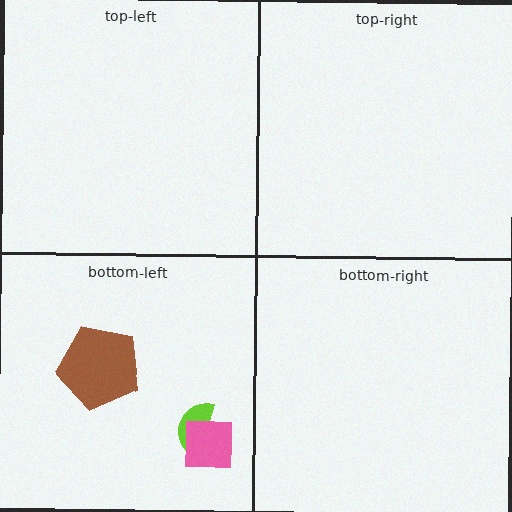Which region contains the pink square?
The bottom-left region.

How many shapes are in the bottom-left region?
3.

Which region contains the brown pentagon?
The bottom-left region.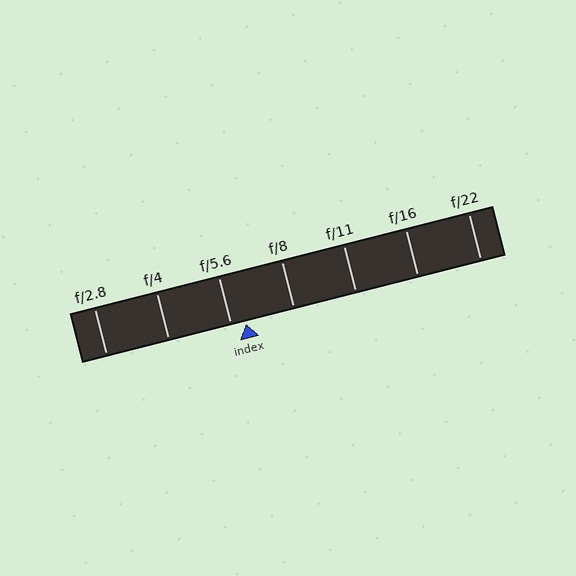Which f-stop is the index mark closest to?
The index mark is closest to f/5.6.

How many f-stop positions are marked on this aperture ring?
There are 7 f-stop positions marked.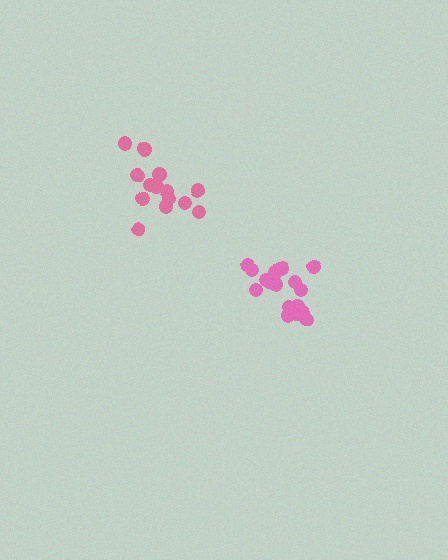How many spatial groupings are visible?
There are 2 spatial groupings.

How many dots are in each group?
Group 1: 19 dots, Group 2: 14 dots (33 total).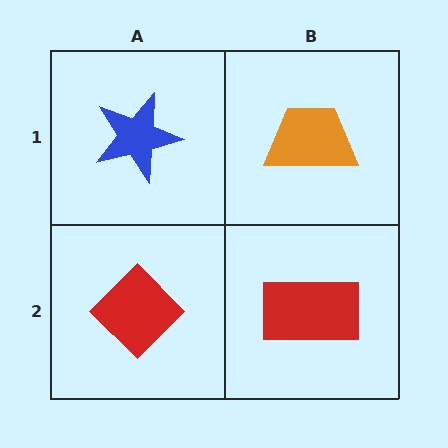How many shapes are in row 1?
2 shapes.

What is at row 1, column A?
A blue star.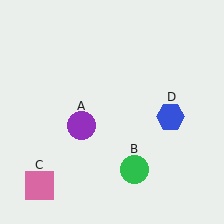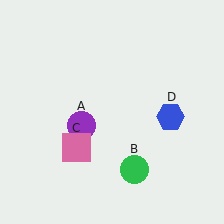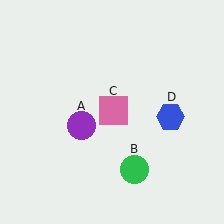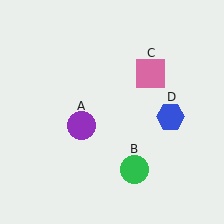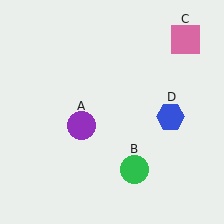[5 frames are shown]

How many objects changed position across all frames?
1 object changed position: pink square (object C).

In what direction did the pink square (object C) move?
The pink square (object C) moved up and to the right.